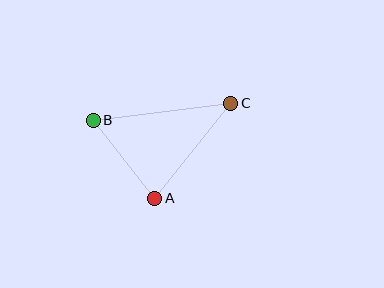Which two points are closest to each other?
Points A and B are closest to each other.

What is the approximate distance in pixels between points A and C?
The distance between A and C is approximately 122 pixels.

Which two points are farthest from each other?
Points B and C are farthest from each other.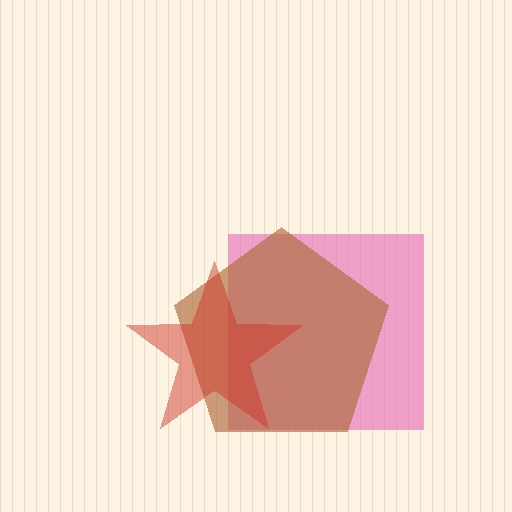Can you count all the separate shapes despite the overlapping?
Yes, there are 3 separate shapes.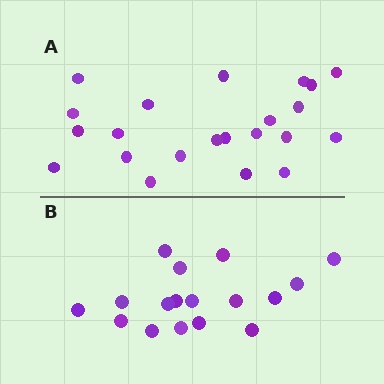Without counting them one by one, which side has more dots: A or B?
Region A (the top region) has more dots.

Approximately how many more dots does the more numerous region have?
Region A has about 5 more dots than region B.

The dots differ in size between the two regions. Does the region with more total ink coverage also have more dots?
No. Region B has more total ink coverage because its dots are larger, but region A actually contains more individual dots. Total area can be misleading — the number of items is what matters here.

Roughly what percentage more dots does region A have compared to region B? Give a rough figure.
About 30% more.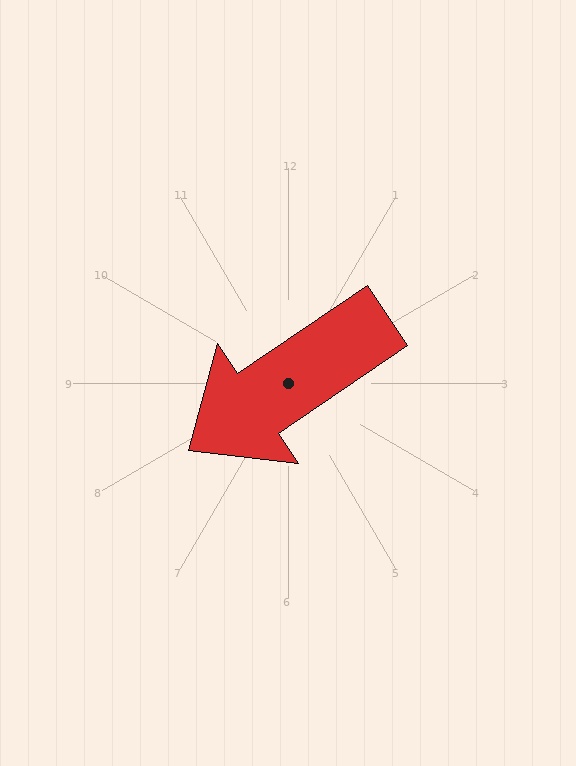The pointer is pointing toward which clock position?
Roughly 8 o'clock.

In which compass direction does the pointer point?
Southwest.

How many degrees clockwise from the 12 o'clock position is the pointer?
Approximately 236 degrees.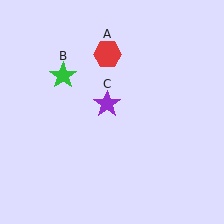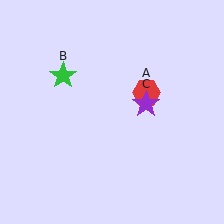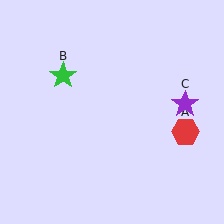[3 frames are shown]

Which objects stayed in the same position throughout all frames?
Green star (object B) remained stationary.